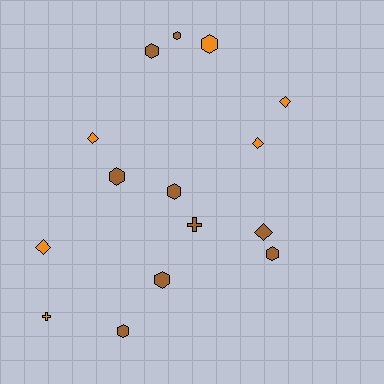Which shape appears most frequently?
Hexagon, with 8 objects.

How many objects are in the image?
There are 15 objects.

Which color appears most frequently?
Brown, with 9 objects.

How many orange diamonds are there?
There are 4 orange diamonds.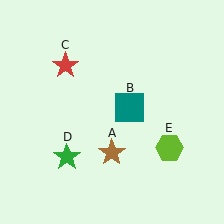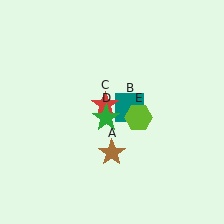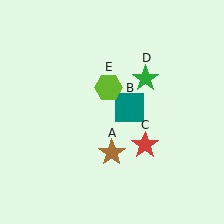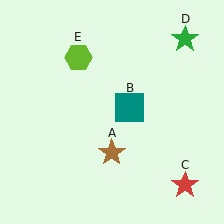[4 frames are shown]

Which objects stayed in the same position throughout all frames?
Brown star (object A) and teal square (object B) remained stationary.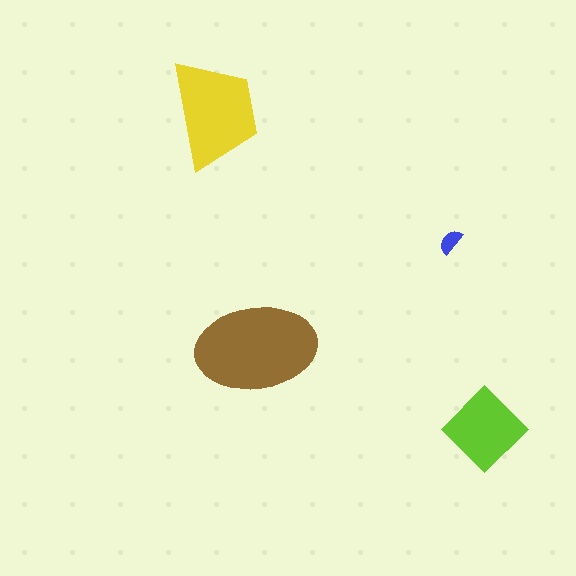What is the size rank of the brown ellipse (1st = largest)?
1st.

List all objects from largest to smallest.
The brown ellipse, the yellow trapezoid, the lime diamond, the blue semicircle.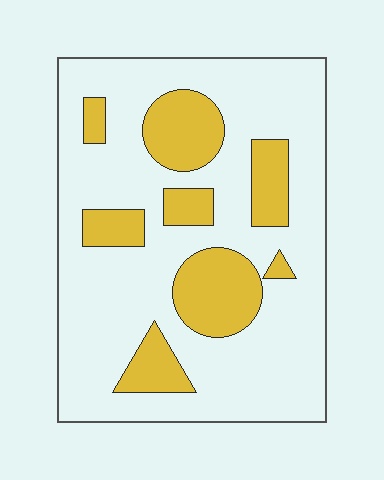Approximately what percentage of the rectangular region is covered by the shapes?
Approximately 25%.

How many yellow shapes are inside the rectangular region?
8.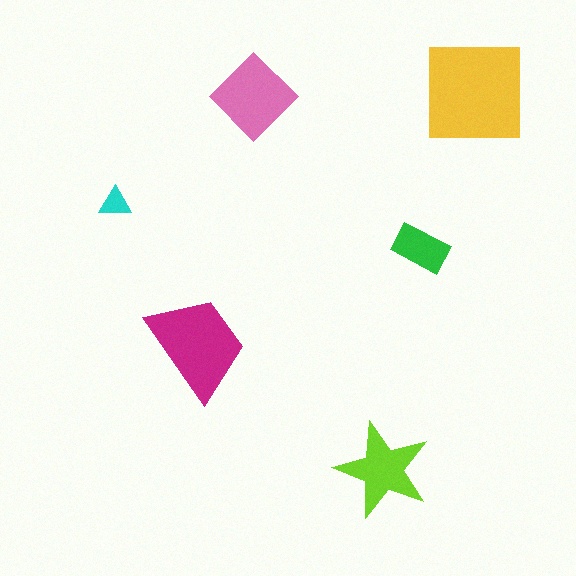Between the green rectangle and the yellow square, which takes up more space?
The yellow square.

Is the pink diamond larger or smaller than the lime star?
Larger.